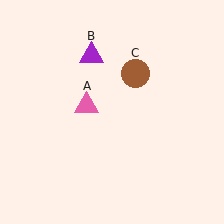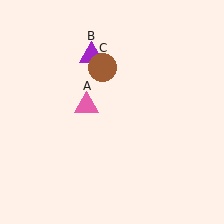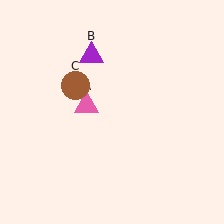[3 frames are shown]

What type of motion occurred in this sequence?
The brown circle (object C) rotated counterclockwise around the center of the scene.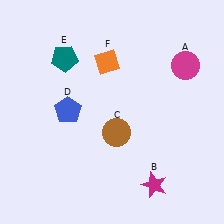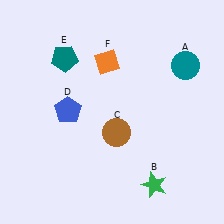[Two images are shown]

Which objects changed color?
A changed from magenta to teal. B changed from magenta to green.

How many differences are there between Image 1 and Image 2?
There are 2 differences between the two images.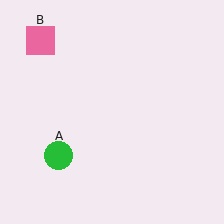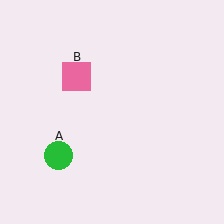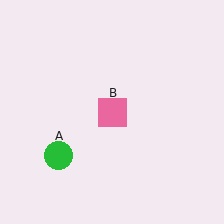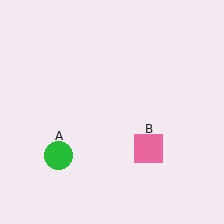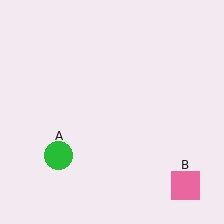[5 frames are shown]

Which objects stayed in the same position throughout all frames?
Green circle (object A) remained stationary.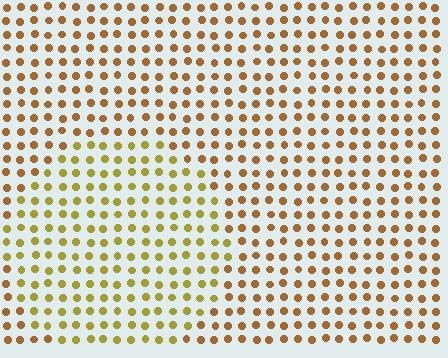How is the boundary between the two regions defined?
The boundary is defined purely by a slight shift in hue (about 29 degrees). Spacing, size, and orientation are identical on both sides.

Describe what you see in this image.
The image is filled with small brown elements in a uniform arrangement. A circle-shaped region is visible where the elements are tinted to a slightly different hue, forming a subtle color boundary.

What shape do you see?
I see a circle.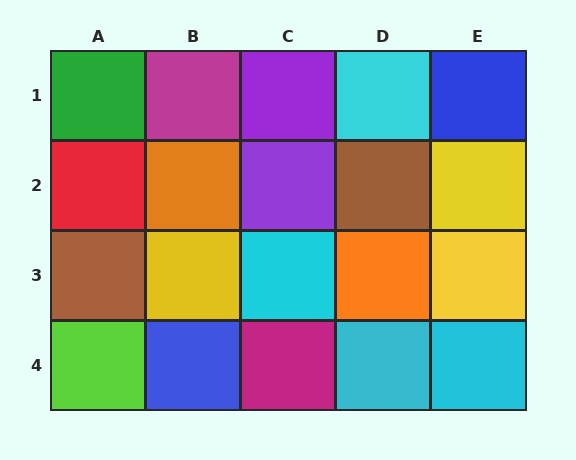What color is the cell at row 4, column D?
Cyan.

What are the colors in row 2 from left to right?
Red, orange, purple, brown, yellow.